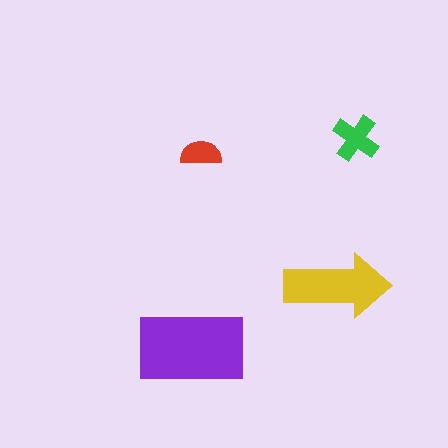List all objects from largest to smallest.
The purple rectangle, the yellow arrow, the green cross, the red semicircle.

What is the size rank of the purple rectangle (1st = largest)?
1st.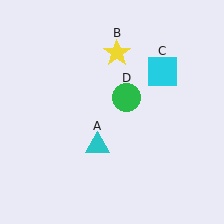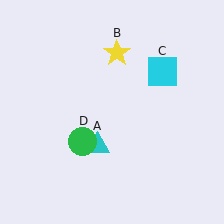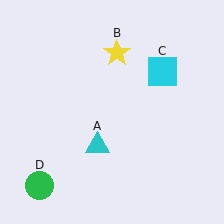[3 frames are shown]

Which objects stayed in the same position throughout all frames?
Cyan triangle (object A) and yellow star (object B) and cyan square (object C) remained stationary.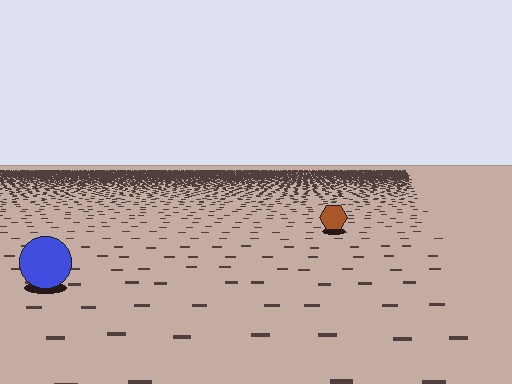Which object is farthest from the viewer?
The brown hexagon is farthest from the viewer. It appears smaller and the ground texture around it is denser.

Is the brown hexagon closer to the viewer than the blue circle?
No. The blue circle is closer — you can tell from the texture gradient: the ground texture is coarser near it.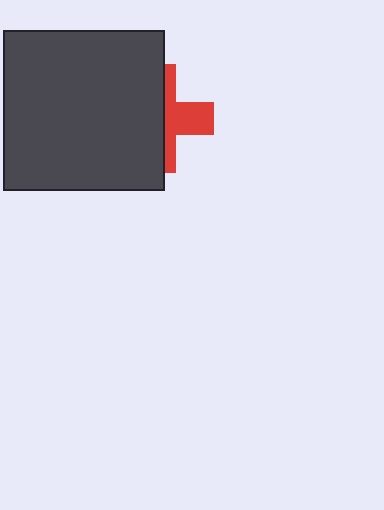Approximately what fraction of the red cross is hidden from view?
Roughly 61% of the red cross is hidden behind the dark gray square.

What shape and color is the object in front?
The object in front is a dark gray square.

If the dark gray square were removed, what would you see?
You would see the complete red cross.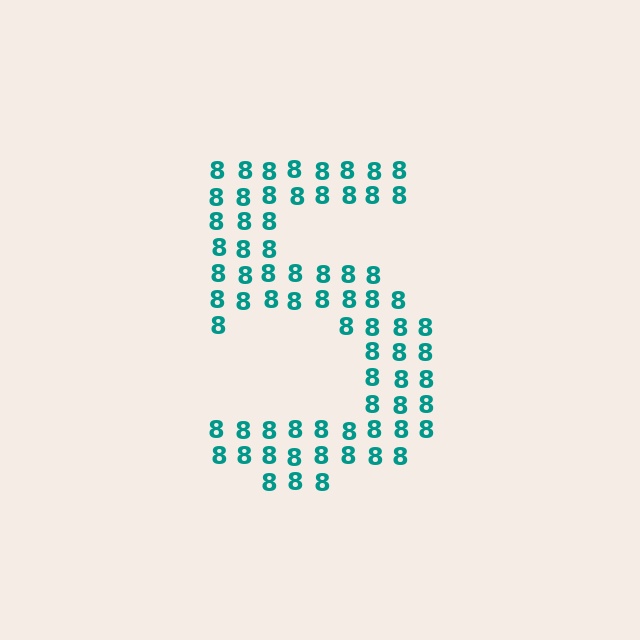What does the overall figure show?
The overall figure shows the digit 5.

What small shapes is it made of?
It is made of small digit 8's.